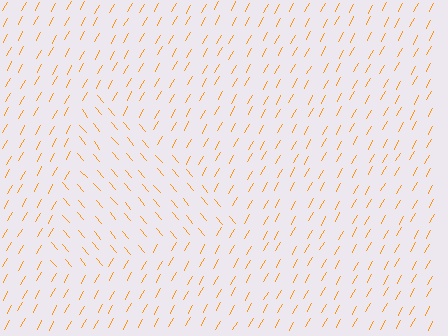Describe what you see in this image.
The image is filled with small orange line segments. A triangle region in the image has lines oriented differently from the surrounding lines, creating a visible texture boundary.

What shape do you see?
I see a triangle.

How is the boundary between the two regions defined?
The boundary is defined purely by a change in line orientation (approximately 70 degrees difference). All lines are the same color and thickness.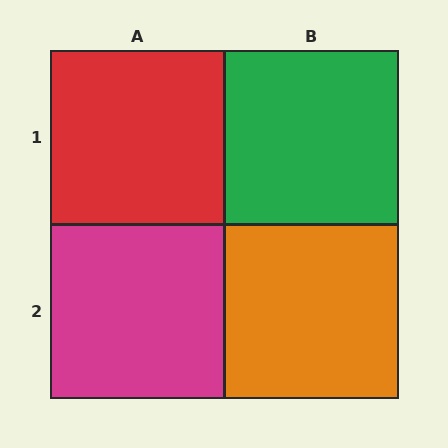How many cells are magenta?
1 cell is magenta.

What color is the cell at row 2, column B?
Orange.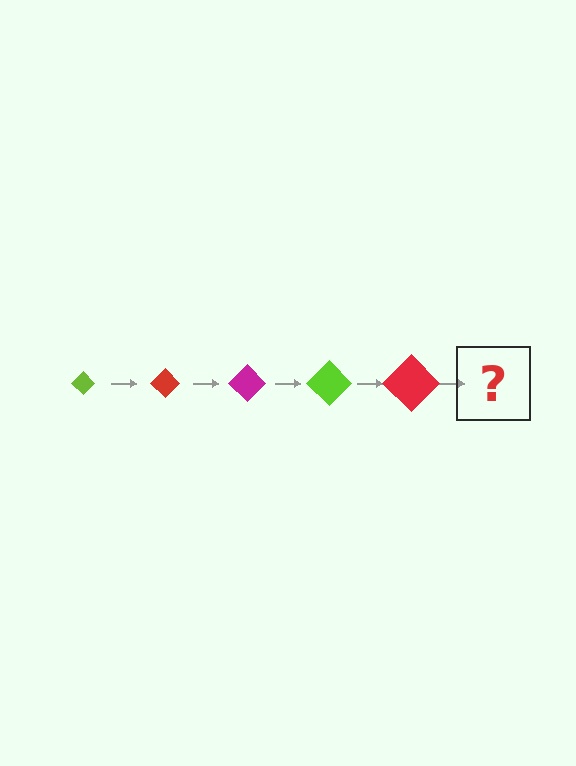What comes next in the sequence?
The next element should be a magenta diamond, larger than the previous one.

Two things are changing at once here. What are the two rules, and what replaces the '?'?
The two rules are that the diamond grows larger each step and the color cycles through lime, red, and magenta. The '?' should be a magenta diamond, larger than the previous one.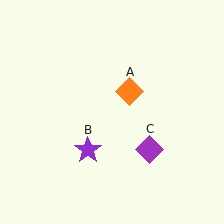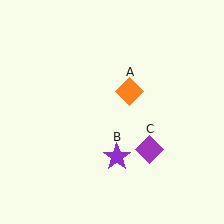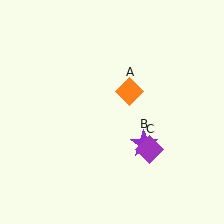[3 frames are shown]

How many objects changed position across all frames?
1 object changed position: purple star (object B).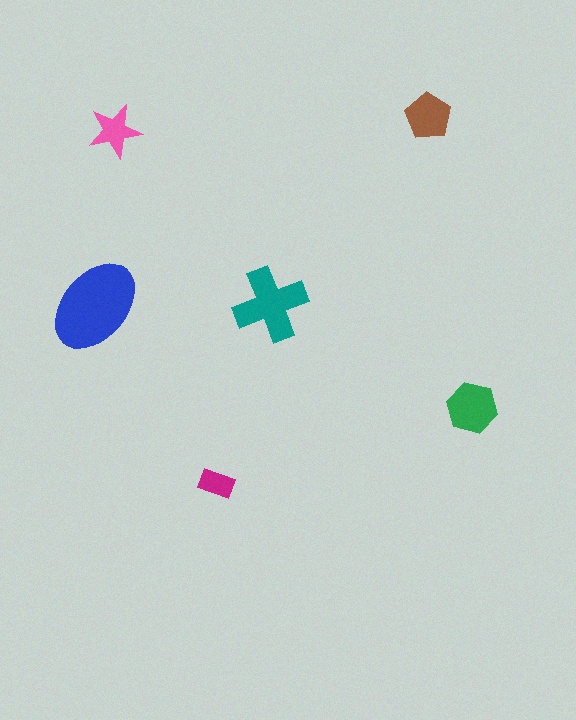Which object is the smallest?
The magenta rectangle.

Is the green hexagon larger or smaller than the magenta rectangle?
Larger.